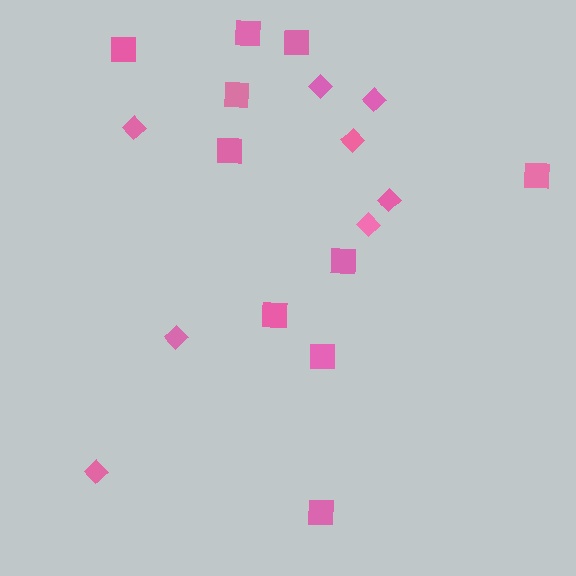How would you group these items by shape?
There are 2 groups: one group of diamonds (8) and one group of squares (10).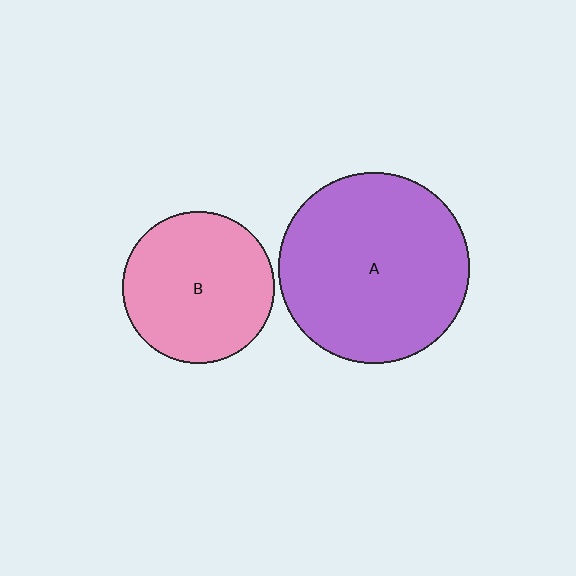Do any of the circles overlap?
No, none of the circles overlap.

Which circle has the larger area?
Circle A (purple).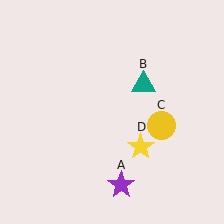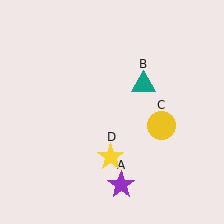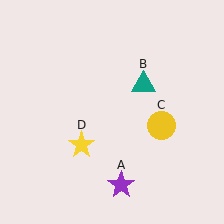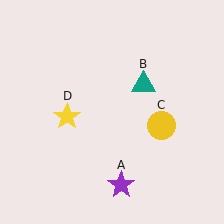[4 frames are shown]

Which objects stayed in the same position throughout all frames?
Purple star (object A) and teal triangle (object B) and yellow circle (object C) remained stationary.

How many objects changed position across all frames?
1 object changed position: yellow star (object D).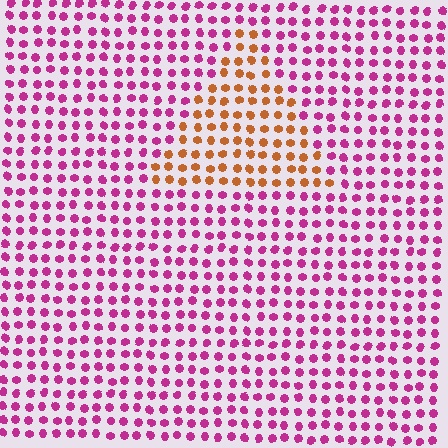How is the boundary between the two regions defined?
The boundary is defined purely by a slight shift in hue (about 64 degrees). Spacing, size, and orientation are identical on both sides.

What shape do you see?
I see a triangle.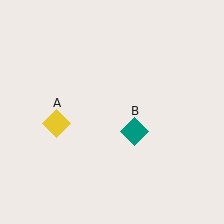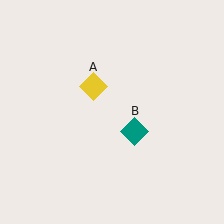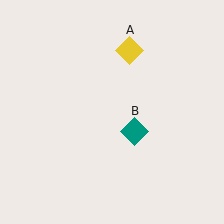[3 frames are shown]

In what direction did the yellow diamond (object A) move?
The yellow diamond (object A) moved up and to the right.